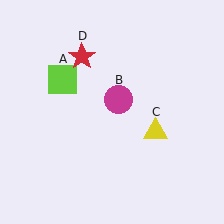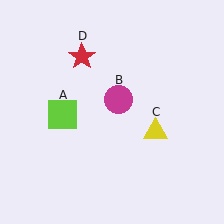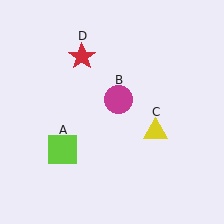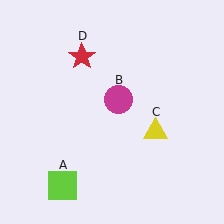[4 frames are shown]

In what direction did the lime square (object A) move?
The lime square (object A) moved down.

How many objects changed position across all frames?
1 object changed position: lime square (object A).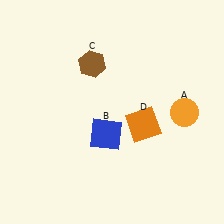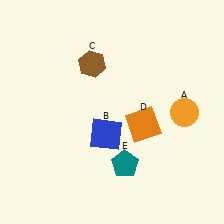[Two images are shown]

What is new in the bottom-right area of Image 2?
A teal pentagon (E) was added in the bottom-right area of Image 2.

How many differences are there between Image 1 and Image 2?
There is 1 difference between the two images.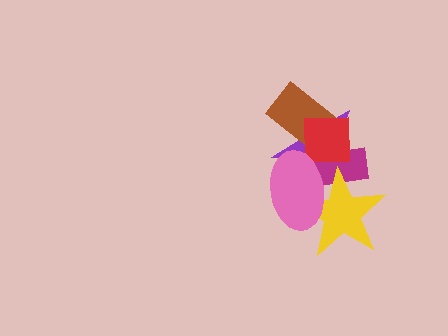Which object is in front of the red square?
The pink ellipse is in front of the red square.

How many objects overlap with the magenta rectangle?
4 objects overlap with the magenta rectangle.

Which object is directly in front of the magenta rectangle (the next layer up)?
The red square is directly in front of the magenta rectangle.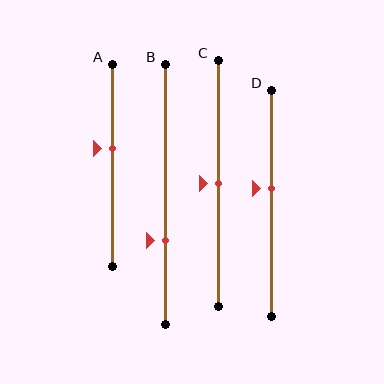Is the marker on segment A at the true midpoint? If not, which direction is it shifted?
No, the marker on segment A is shifted upward by about 8% of the segment length.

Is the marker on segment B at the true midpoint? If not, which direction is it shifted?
No, the marker on segment B is shifted downward by about 18% of the segment length.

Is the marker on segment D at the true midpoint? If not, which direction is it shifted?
No, the marker on segment D is shifted upward by about 6% of the segment length.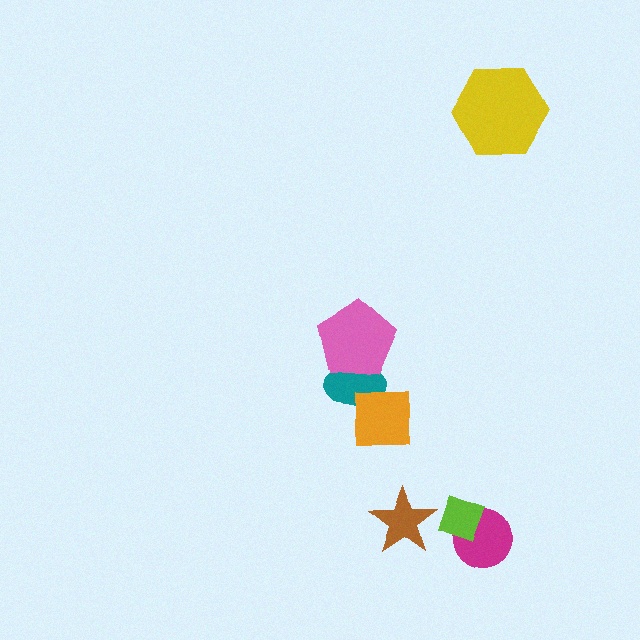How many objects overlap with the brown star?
0 objects overlap with the brown star.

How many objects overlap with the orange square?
1 object overlaps with the orange square.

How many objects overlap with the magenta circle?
1 object overlaps with the magenta circle.